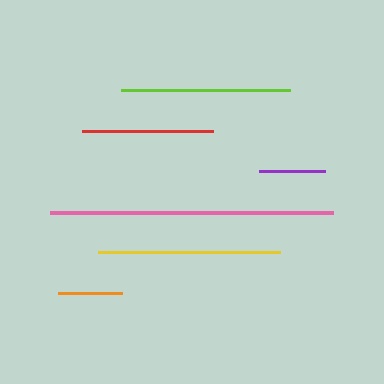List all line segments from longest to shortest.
From longest to shortest: pink, yellow, lime, red, purple, orange.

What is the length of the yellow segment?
The yellow segment is approximately 182 pixels long.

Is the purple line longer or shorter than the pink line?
The pink line is longer than the purple line.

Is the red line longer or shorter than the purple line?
The red line is longer than the purple line.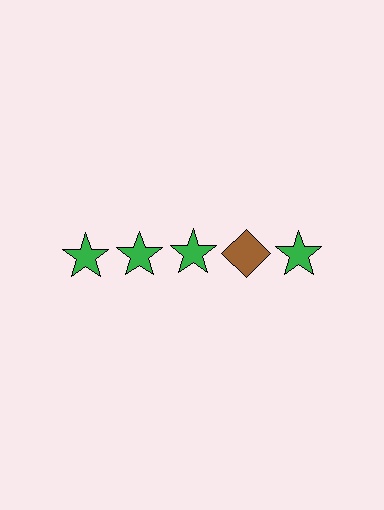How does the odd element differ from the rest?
It differs in both color (brown instead of green) and shape (diamond instead of star).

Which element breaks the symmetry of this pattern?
The brown diamond in the top row, second from right column breaks the symmetry. All other shapes are green stars.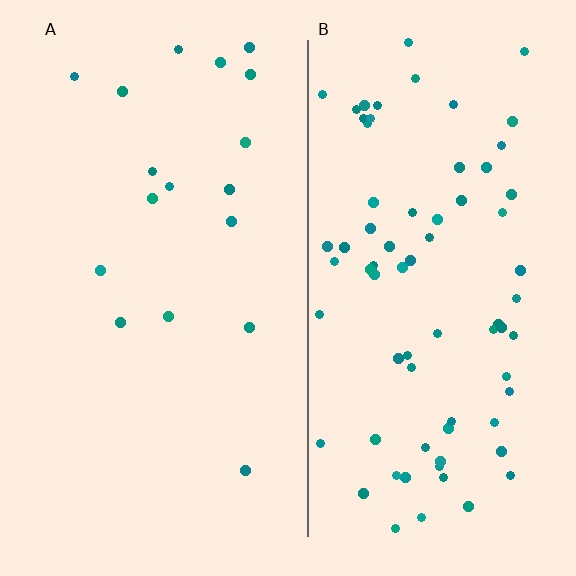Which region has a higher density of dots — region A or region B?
B (the right).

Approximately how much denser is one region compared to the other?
Approximately 4.3× — region B over region A.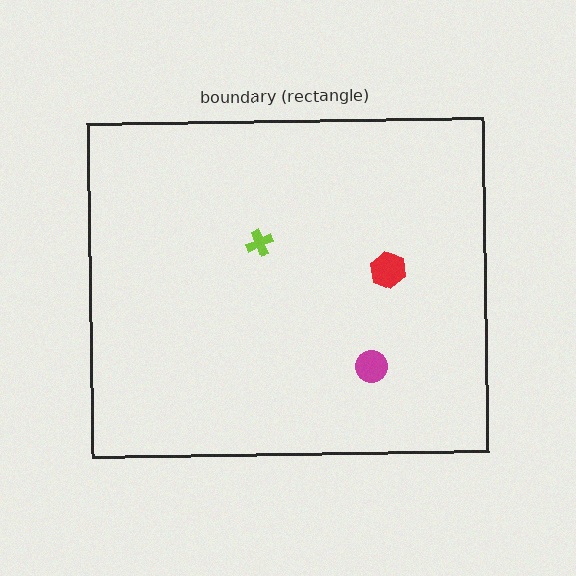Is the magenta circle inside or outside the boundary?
Inside.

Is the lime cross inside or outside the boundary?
Inside.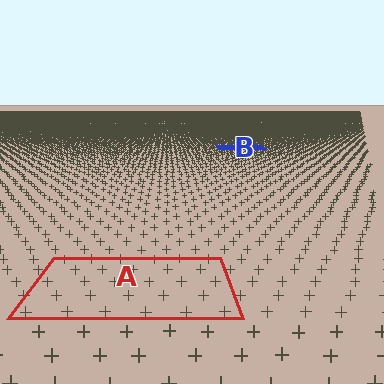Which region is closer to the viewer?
Region A is closer. The texture elements there are larger and more spread out.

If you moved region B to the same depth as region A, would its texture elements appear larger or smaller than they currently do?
They would appear larger. At a closer depth, the same texture elements are projected at a bigger on-screen size.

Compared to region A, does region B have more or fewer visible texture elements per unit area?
Region B has more texture elements per unit area — they are packed more densely because it is farther away.